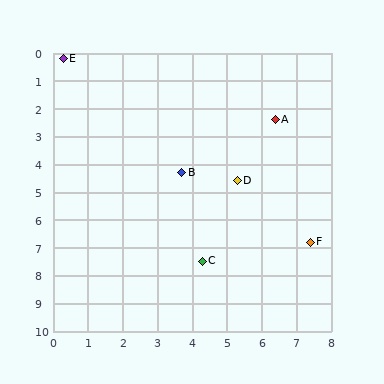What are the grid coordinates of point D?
Point D is at approximately (5.3, 4.6).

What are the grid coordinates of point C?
Point C is at approximately (4.3, 7.5).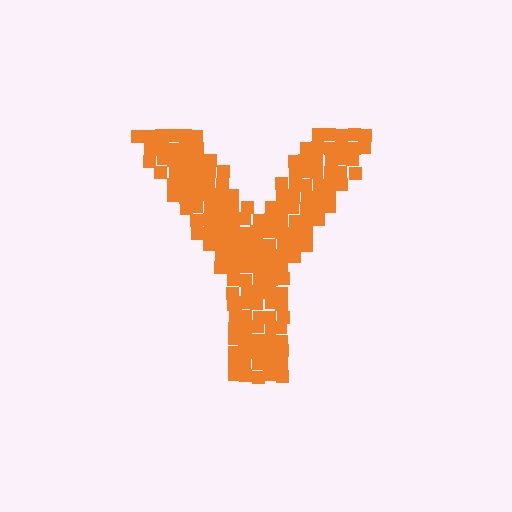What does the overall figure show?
The overall figure shows the letter Y.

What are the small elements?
The small elements are squares.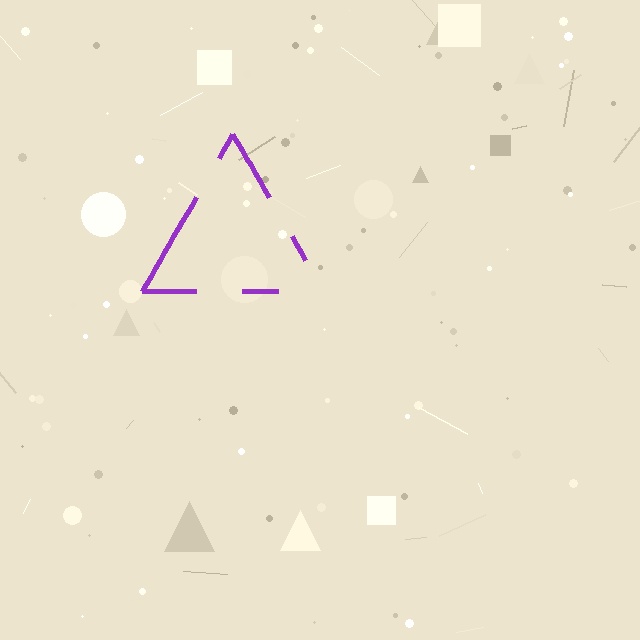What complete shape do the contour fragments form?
The contour fragments form a triangle.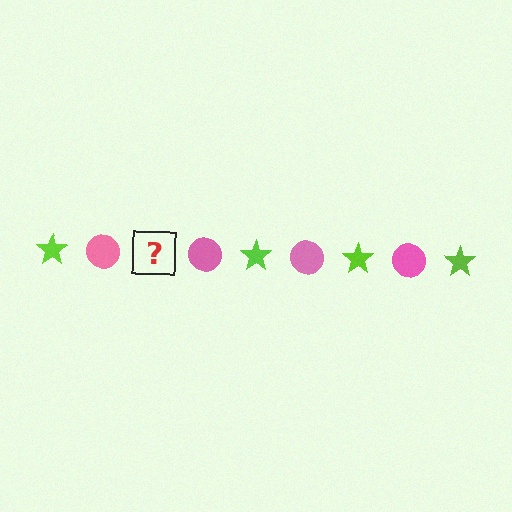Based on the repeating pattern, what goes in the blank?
The blank should be a lime star.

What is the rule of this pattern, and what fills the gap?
The rule is that the pattern alternates between lime star and pink circle. The gap should be filled with a lime star.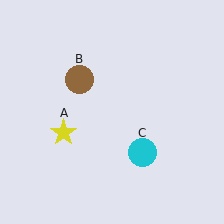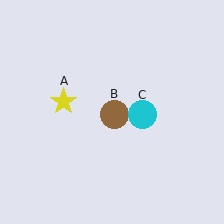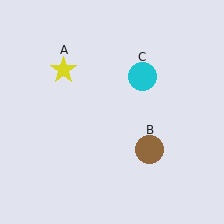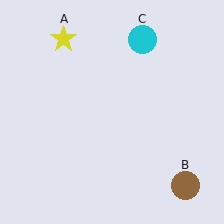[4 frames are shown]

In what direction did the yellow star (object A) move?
The yellow star (object A) moved up.